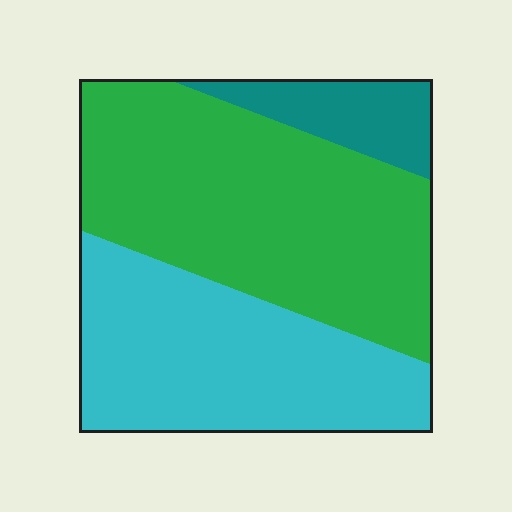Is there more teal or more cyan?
Cyan.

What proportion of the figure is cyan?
Cyan covers roughly 40% of the figure.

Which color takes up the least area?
Teal, at roughly 10%.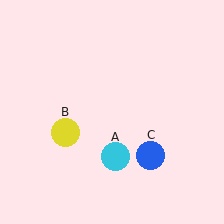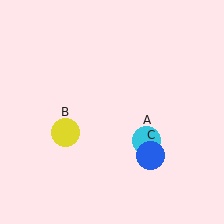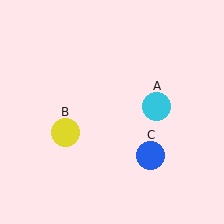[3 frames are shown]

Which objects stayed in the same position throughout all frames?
Yellow circle (object B) and blue circle (object C) remained stationary.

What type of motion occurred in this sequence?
The cyan circle (object A) rotated counterclockwise around the center of the scene.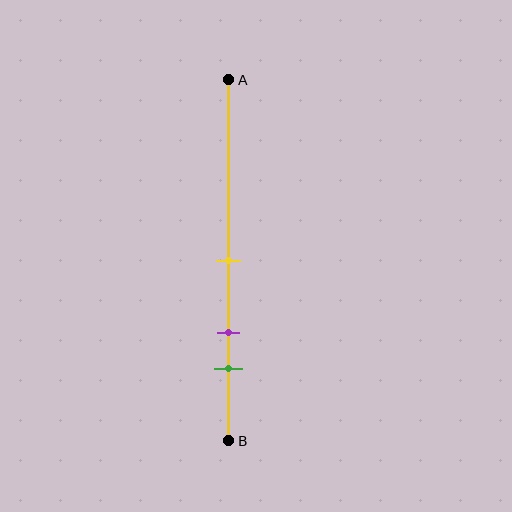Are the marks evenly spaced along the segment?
Yes, the marks are approximately evenly spaced.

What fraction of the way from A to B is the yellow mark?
The yellow mark is approximately 50% (0.5) of the way from A to B.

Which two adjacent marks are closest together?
The purple and green marks are the closest adjacent pair.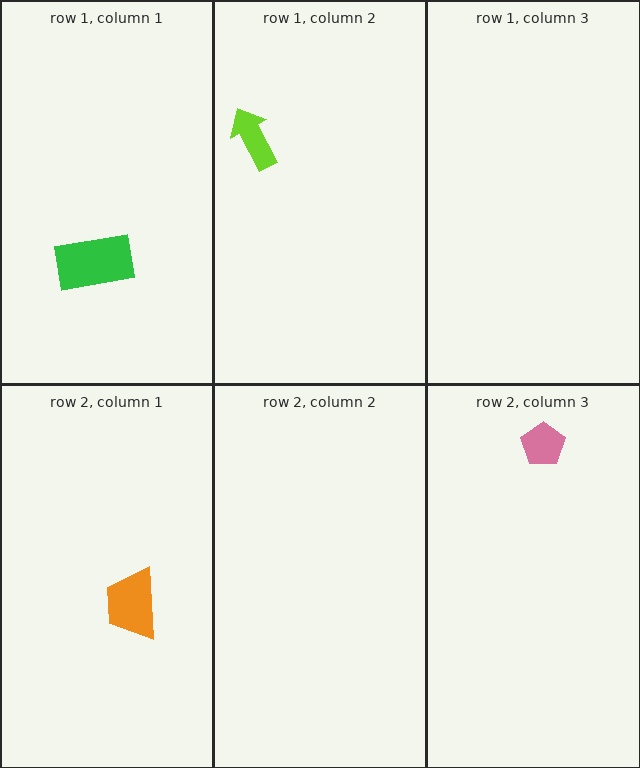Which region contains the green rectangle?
The row 1, column 1 region.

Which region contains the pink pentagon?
The row 2, column 3 region.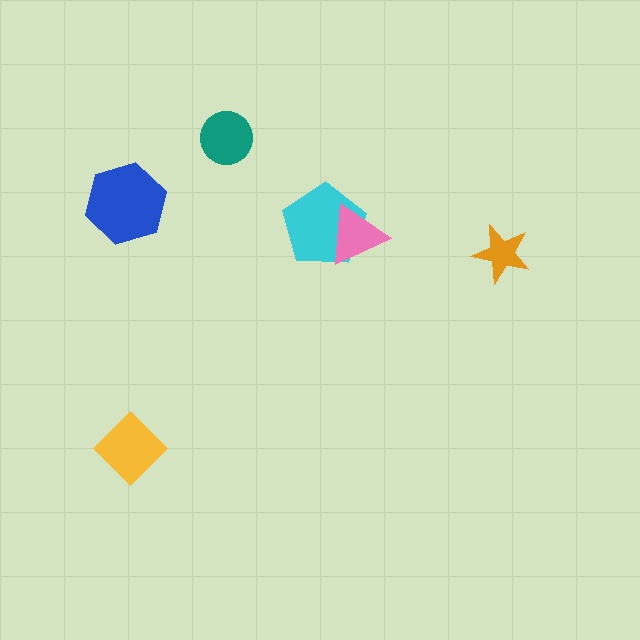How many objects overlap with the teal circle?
0 objects overlap with the teal circle.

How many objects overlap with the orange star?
0 objects overlap with the orange star.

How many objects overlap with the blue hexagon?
0 objects overlap with the blue hexagon.